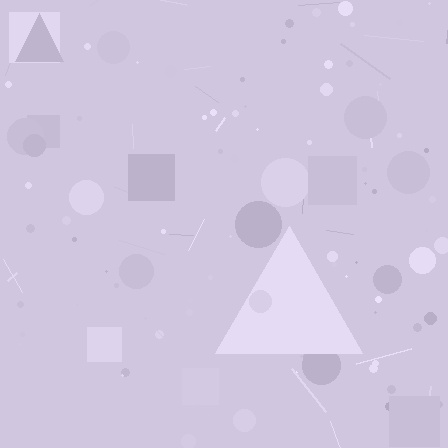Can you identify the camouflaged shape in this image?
The camouflaged shape is a triangle.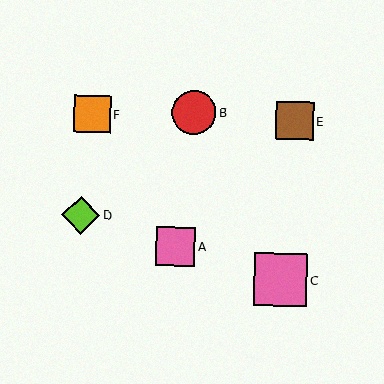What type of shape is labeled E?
Shape E is a brown square.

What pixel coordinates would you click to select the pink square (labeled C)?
Click at (280, 280) to select the pink square C.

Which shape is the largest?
The pink square (labeled C) is the largest.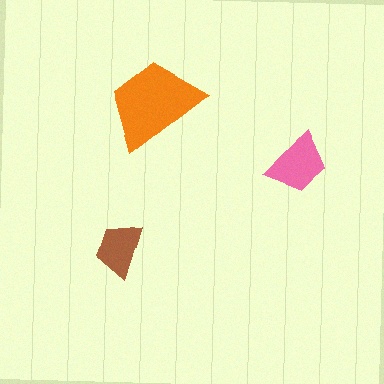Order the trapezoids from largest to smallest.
the orange one, the pink one, the brown one.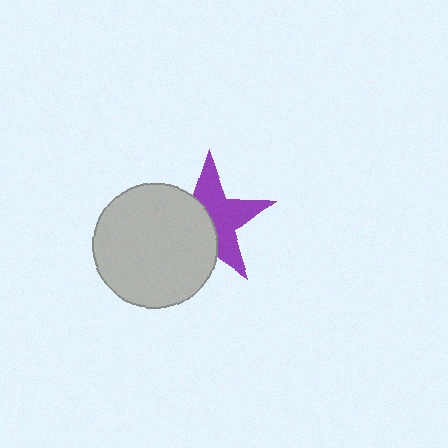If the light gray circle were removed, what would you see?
You would see the complete purple star.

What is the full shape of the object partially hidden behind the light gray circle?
The partially hidden object is a purple star.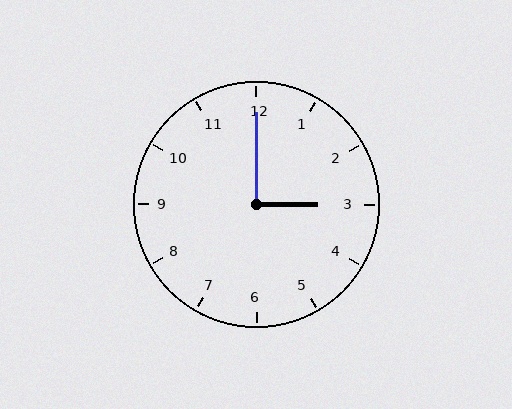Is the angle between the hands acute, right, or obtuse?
It is right.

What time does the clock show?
3:00.